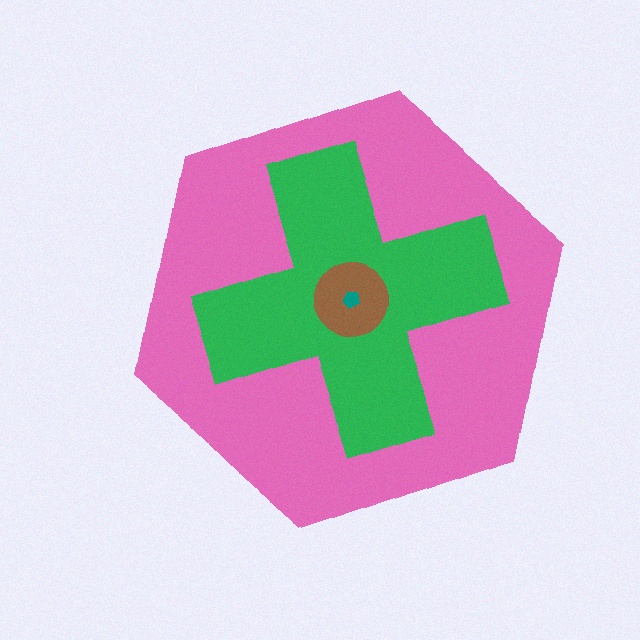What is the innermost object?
The teal pentagon.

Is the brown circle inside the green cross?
Yes.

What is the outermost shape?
The pink hexagon.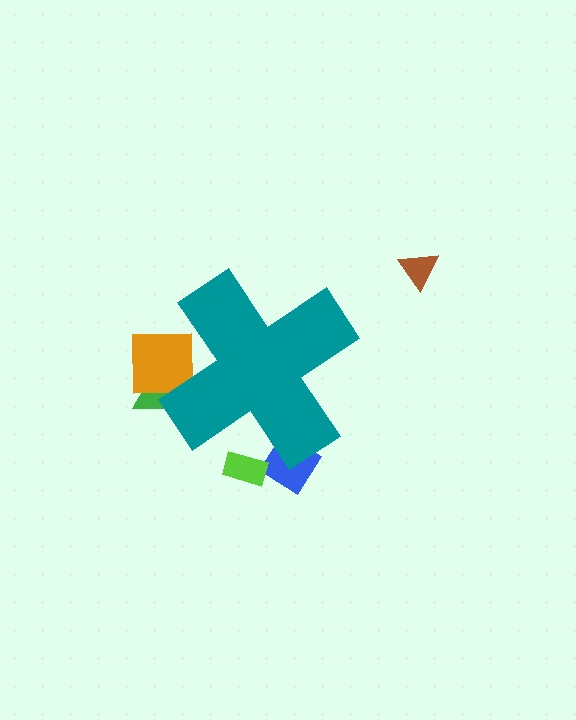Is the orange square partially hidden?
Yes, the orange square is partially hidden behind the teal cross.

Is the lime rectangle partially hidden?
Yes, the lime rectangle is partially hidden behind the teal cross.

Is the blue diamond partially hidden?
Yes, the blue diamond is partially hidden behind the teal cross.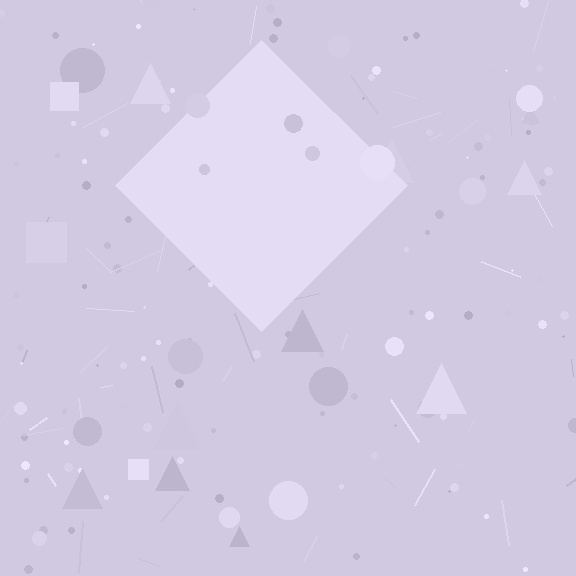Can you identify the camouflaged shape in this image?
The camouflaged shape is a diamond.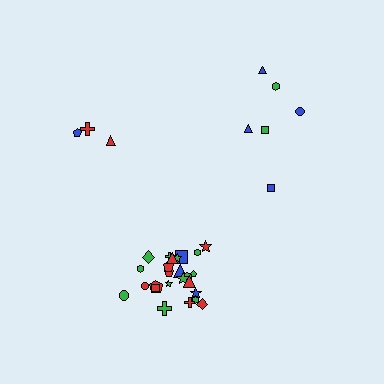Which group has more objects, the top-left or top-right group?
The top-right group.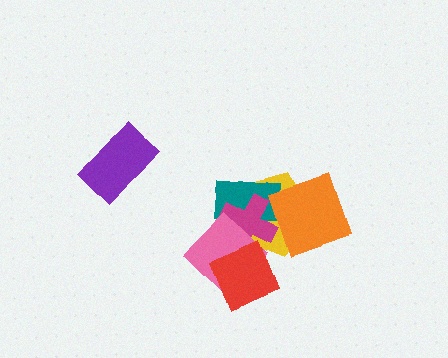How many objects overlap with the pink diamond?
4 objects overlap with the pink diamond.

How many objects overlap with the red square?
1 object overlaps with the red square.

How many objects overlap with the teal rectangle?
3 objects overlap with the teal rectangle.